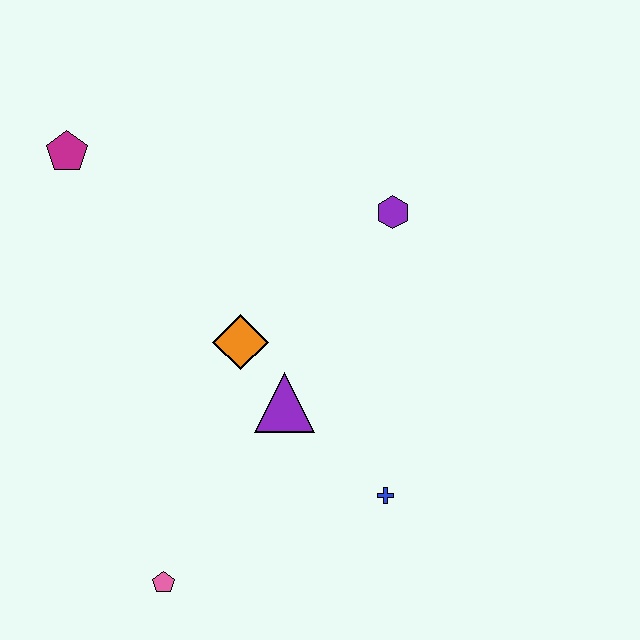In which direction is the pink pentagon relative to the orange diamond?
The pink pentagon is below the orange diamond.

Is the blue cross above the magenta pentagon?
No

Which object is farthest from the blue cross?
The magenta pentagon is farthest from the blue cross.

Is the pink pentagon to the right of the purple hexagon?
No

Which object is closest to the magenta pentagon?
The orange diamond is closest to the magenta pentagon.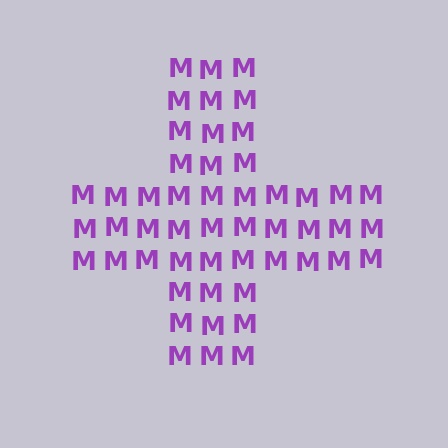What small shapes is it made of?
It is made of small letter M's.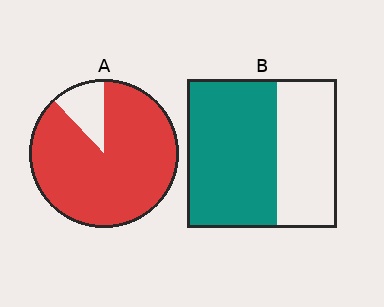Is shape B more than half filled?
Yes.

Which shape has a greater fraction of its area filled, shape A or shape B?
Shape A.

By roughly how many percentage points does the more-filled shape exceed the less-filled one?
By roughly 30 percentage points (A over B).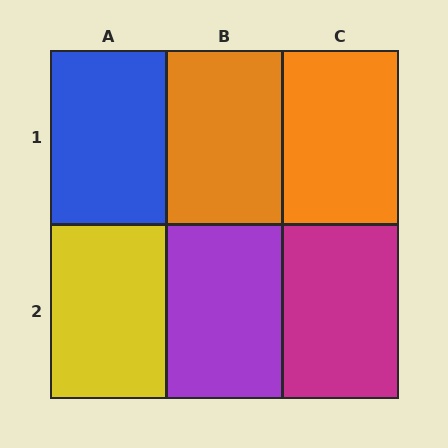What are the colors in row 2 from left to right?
Yellow, purple, magenta.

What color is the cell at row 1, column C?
Orange.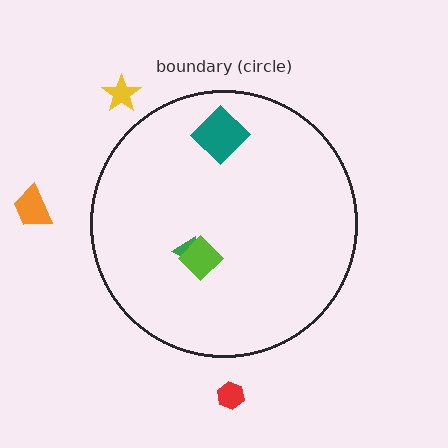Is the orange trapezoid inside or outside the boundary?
Outside.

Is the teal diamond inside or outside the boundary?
Inside.